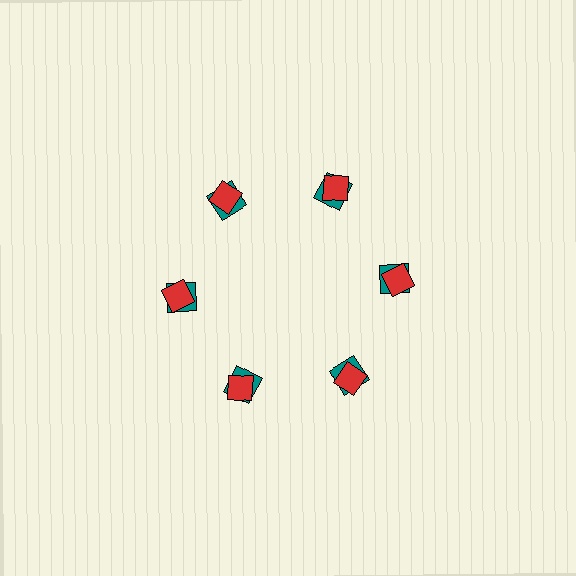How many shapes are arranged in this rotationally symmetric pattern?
There are 12 shapes, arranged in 6 groups of 2.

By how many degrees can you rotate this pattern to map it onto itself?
The pattern maps onto itself every 60 degrees of rotation.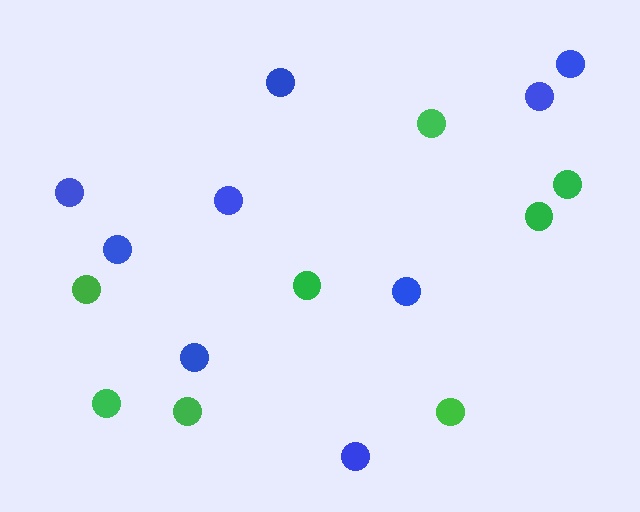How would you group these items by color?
There are 2 groups: one group of blue circles (9) and one group of green circles (8).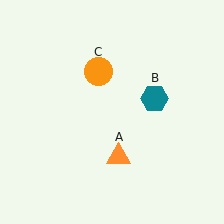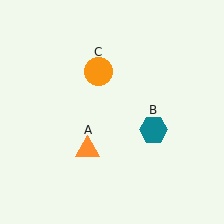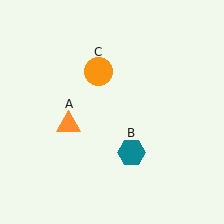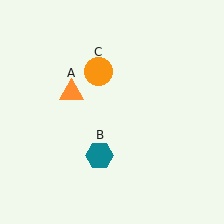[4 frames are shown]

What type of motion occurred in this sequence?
The orange triangle (object A), teal hexagon (object B) rotated clockwise around the center of the scene.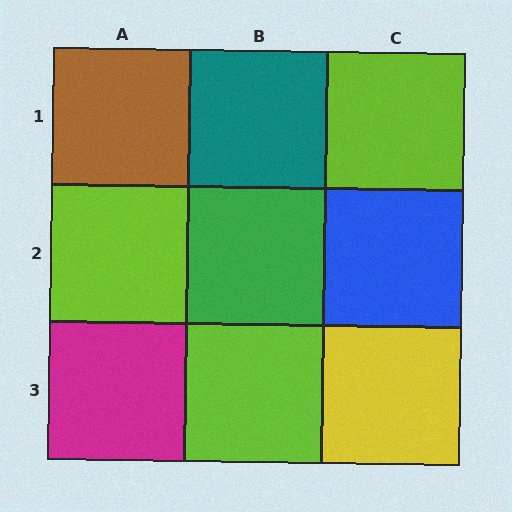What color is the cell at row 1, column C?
Lime.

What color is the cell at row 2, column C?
Blue.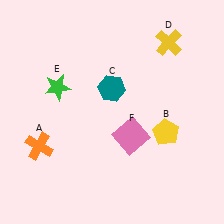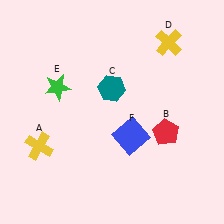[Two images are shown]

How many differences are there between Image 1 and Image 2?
There are 3 differences between the two images.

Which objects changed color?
A changed from orange to yellow. B changed from yellow to red. F changed from pink to blue.